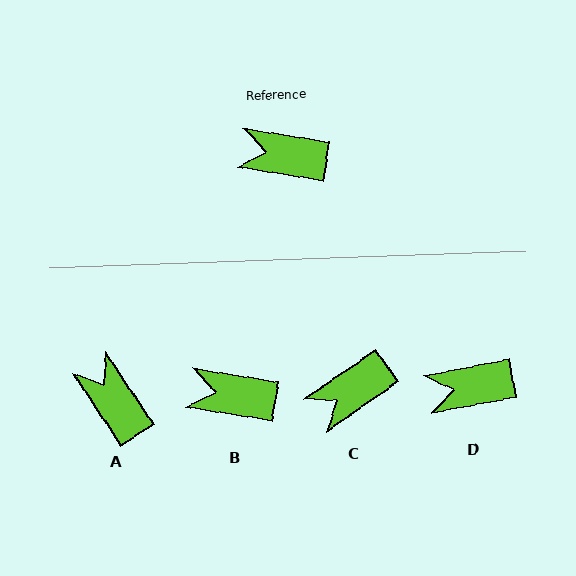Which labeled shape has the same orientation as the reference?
B.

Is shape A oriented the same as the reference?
No, it is off by about 47 degrees.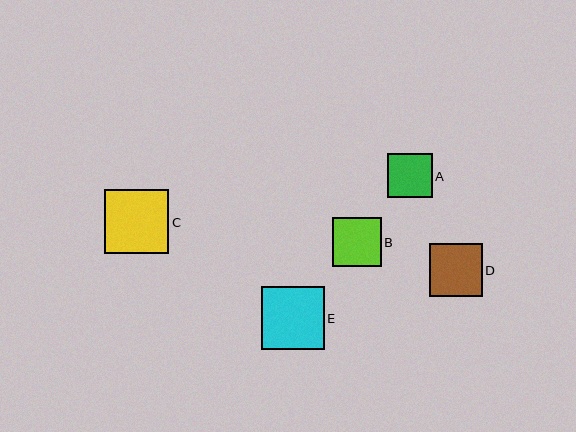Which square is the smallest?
Square A is the smallest with a size of approximately 45 pixels.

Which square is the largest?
Square C is the largest with a size of approximately 64 pixels.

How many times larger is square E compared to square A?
Square E is approximately 1.4 times the size of square A.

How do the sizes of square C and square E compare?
Square C and square E are approximately the same size.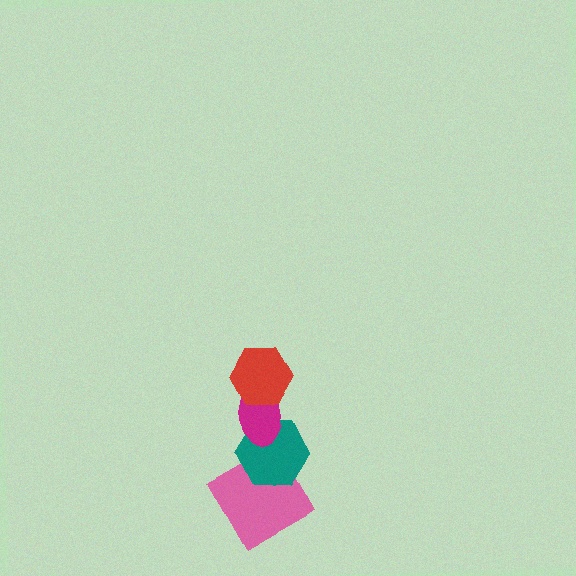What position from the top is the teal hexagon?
The teal hexagon is 3rd from the top.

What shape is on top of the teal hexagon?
The magenta ellipse is on top of the teal hexagon.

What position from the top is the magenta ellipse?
The magenta ellipse is 2nd from the top.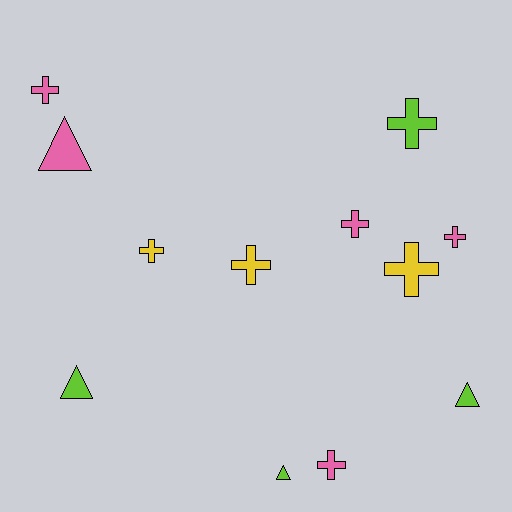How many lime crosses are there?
There is 1 lime cross.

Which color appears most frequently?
Pink, with 5 objects.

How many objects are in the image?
There are 12 objects.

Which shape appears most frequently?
Cross, with 8 objects.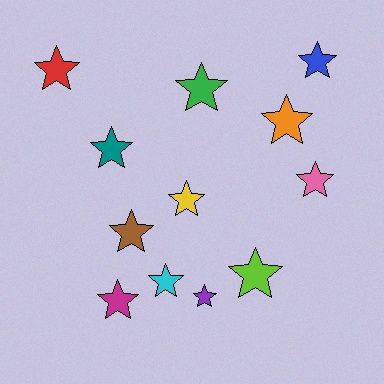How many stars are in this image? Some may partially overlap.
There are 12 stars.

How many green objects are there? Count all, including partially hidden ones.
There is 1 green object.